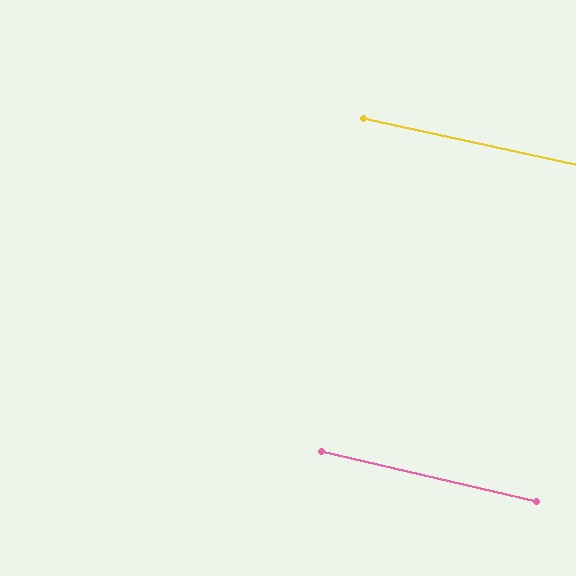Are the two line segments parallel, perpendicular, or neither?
Parallel — their directions differ by only 1.0°.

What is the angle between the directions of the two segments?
Approximately 1 degree.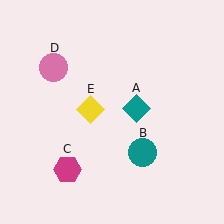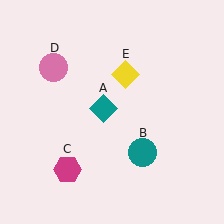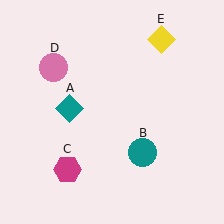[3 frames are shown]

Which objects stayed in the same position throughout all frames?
Teal circle (object B) and magenta hexagon (object C) and pink circle (object D) remained stationary.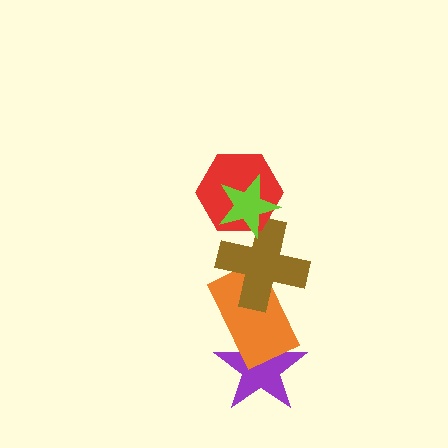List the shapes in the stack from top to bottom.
From top to bottom: the lime star, the red hexagon, the brown cross, the orange rectangle, the purple star.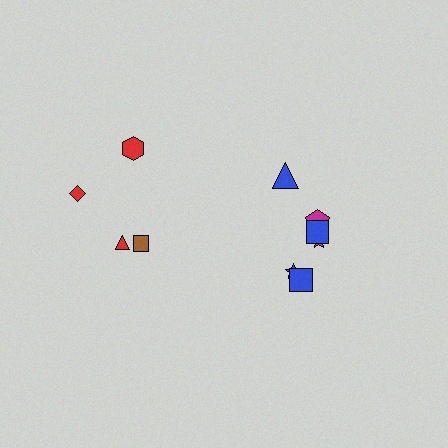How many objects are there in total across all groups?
There are 10 objects.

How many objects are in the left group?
There are 4 objects.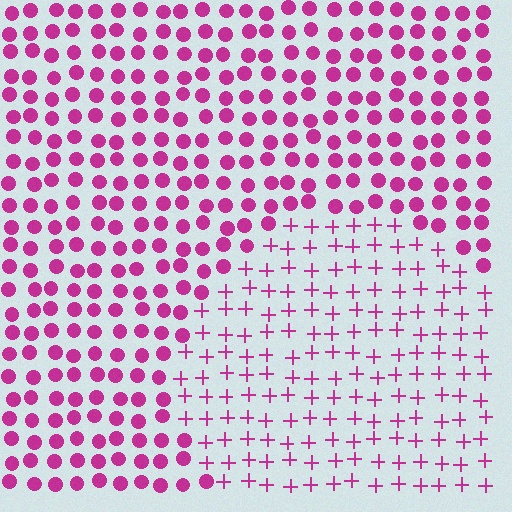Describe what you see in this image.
The image is filled with small magenta elements arranged in a uniform grid. A circle-shaped region contains plus signs, while the surrounding area contains circles. The boundary is defined purely by the change in element shape.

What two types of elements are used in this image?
The image uses plus signs inside the circle region and circles outside it.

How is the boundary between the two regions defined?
The boundary is defined by a change in element shape: plus signs inside vs. circles outside. All elements share the same color and spacing.